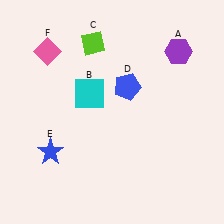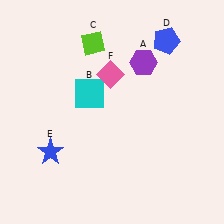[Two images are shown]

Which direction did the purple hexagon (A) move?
The purple hexagon (A) moved left.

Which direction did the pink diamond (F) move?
The pink diamond (F) moved right.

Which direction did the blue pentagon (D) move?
The blue pentagon (D) moved up.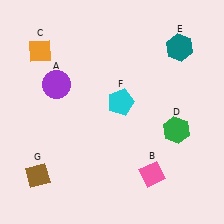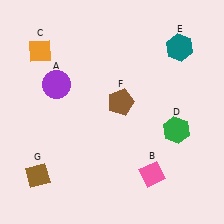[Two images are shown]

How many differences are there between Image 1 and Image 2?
There is 1 difference between the two images.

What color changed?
The pentagon (F) changed from cyan in Image 1 to brown in Image 2.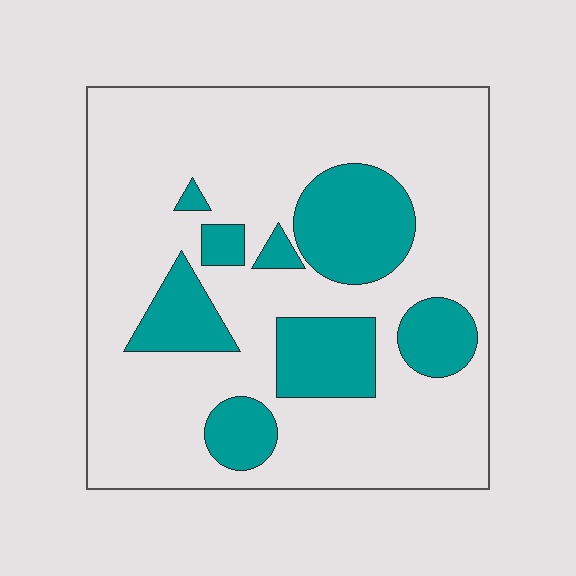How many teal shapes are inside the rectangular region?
8.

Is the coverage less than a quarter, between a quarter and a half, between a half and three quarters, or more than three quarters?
Less than a quarter.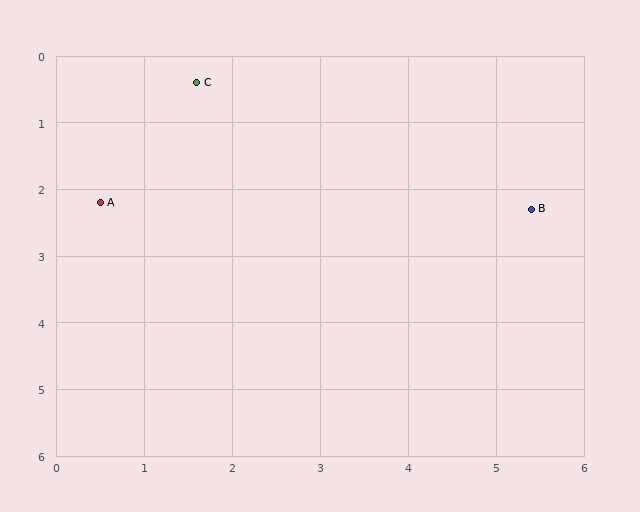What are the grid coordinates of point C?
Point C is at approximately (1.6, 0.4).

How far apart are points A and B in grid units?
Points A and B are about 4.9 grid units apart.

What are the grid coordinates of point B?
Point B is at approximately (5.4, 2.3).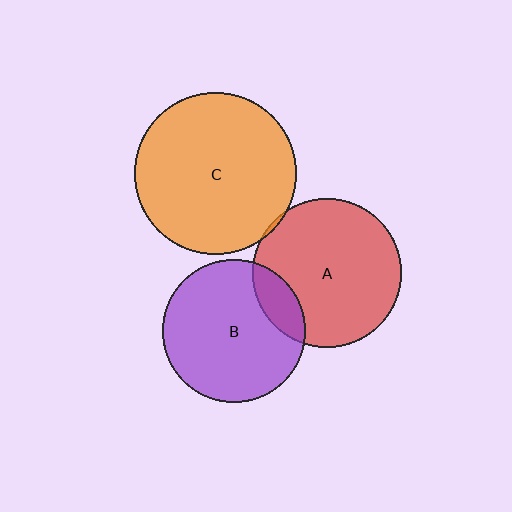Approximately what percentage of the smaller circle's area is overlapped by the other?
Approximately 5%.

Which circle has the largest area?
Circle C (orange).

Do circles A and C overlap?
Yes.